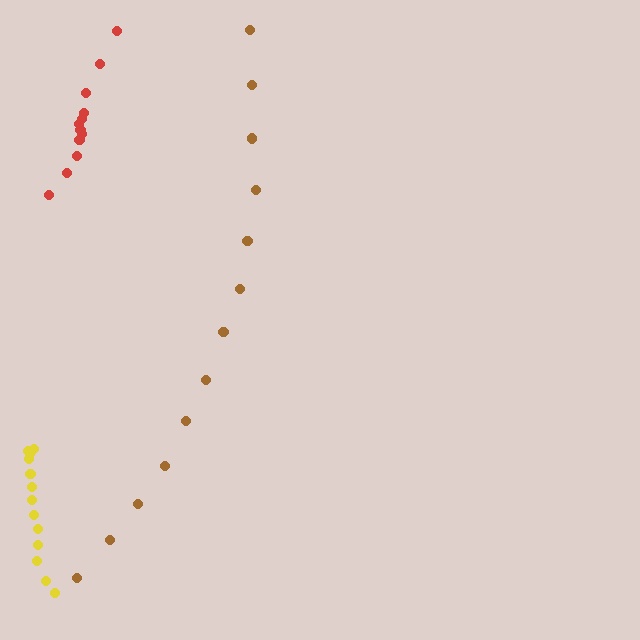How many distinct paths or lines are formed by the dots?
There are 3 distinct paths.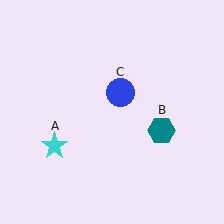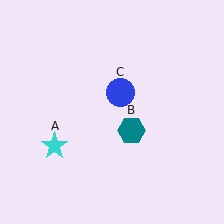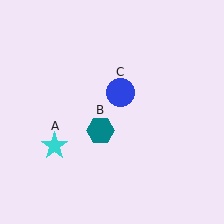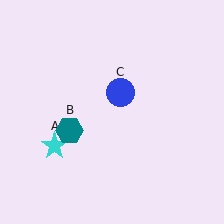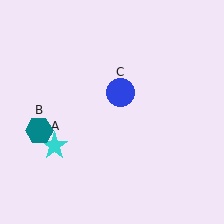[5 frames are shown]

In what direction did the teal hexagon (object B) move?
The teal hexagon (object B) moved left.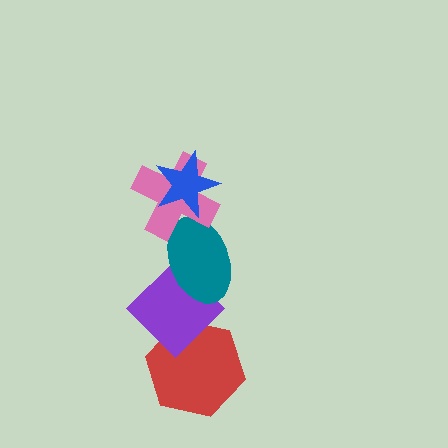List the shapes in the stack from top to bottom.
From top to bottom: the blue star, the pink cross, the teal ellipse, the purple diamond, the red hexagon.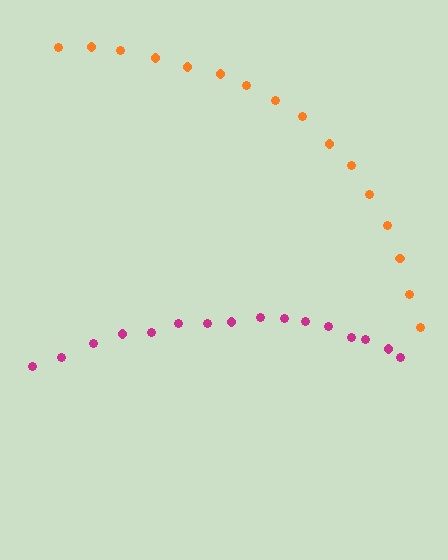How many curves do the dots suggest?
There are 2 distinct paths.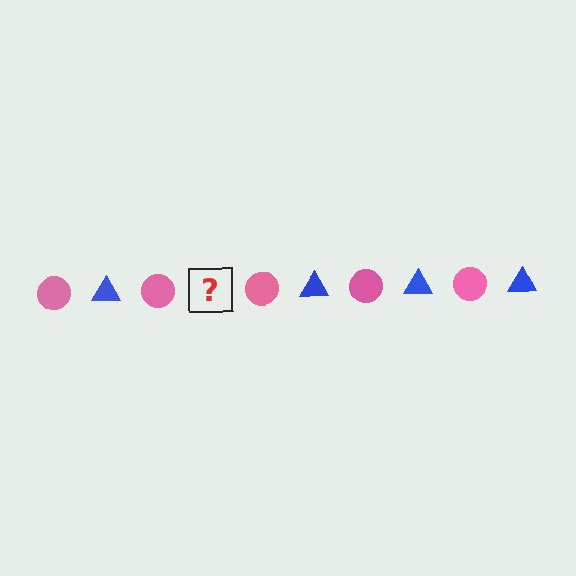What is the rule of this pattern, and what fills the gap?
The rule is that the pattern alternates between pink circle and blue triangle. The gap should be filled with a blue triangle.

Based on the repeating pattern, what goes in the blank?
The blank should be a blue triangle.